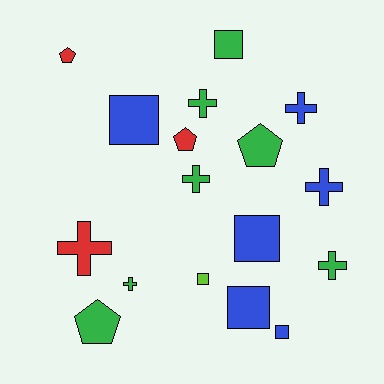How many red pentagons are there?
There are 2 red pentagons.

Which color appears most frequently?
Green, with 7 objects.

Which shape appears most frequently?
Cross, with 7 objects.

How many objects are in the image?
There are 17 objects.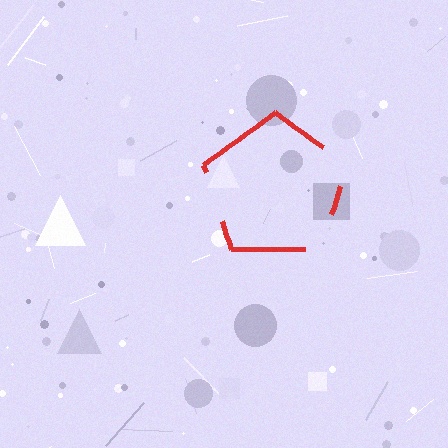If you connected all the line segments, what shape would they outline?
They would outline a pentagon.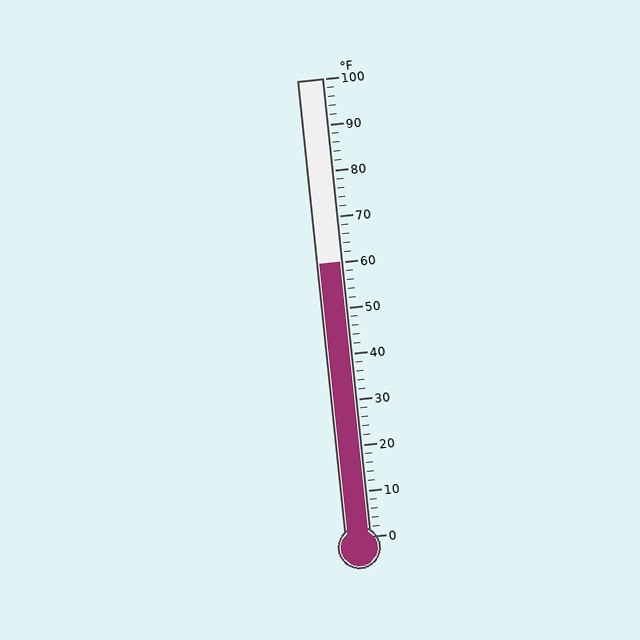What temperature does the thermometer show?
The thermometer shows approximately 60°F.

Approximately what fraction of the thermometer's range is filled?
The thermometer is filled to approximately 60% of its range.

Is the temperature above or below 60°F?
The temperature is at 60°F.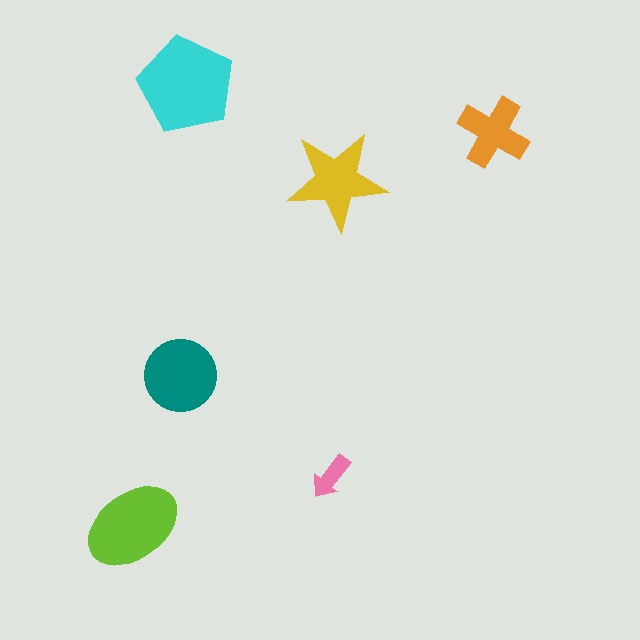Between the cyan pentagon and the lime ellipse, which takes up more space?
The cyan pentagon.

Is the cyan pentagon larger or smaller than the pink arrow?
Larger.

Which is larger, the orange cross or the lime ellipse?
The lime ellipse.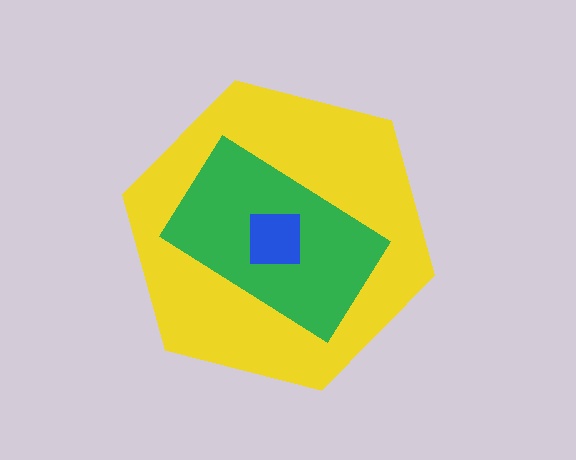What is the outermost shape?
The yellow hexagon.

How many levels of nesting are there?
3.